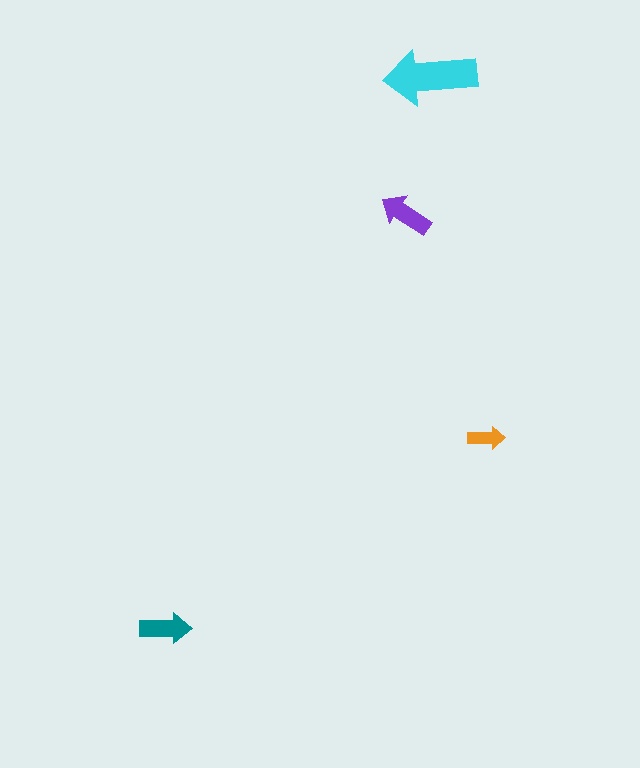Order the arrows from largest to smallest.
the cyan one, the purple one, the teal one, the orange one.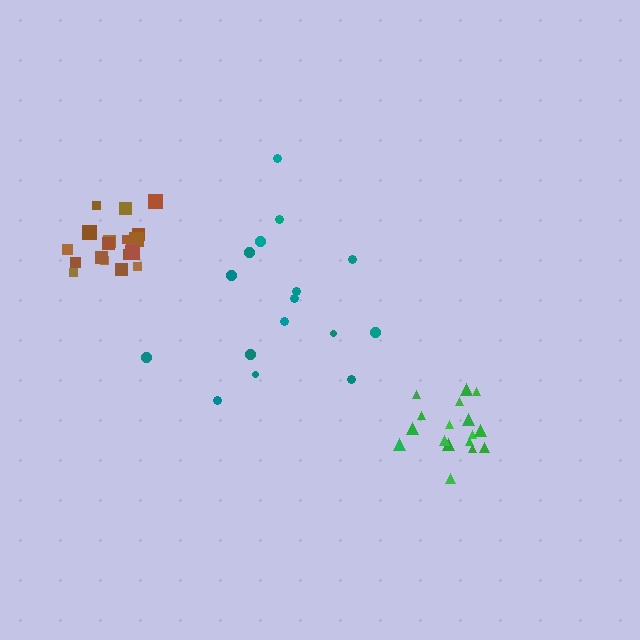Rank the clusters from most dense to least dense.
green, brown, teal.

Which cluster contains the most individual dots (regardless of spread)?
Brown (19).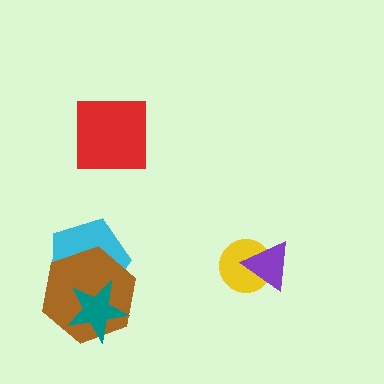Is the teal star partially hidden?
No, no other shape covers it.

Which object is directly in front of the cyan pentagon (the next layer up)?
The brown hexagon is directly in front of the cyan pentagon.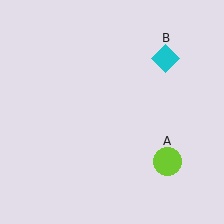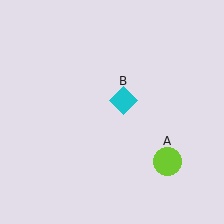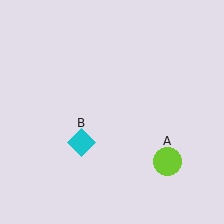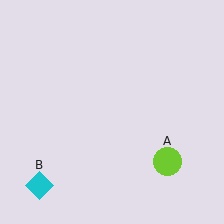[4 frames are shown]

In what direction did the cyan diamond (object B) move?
The cyan diamond (object B) moved down and to the left.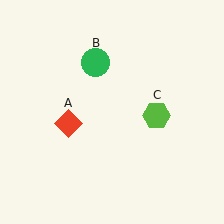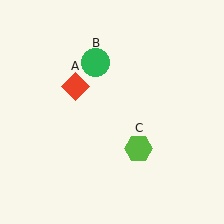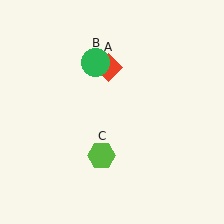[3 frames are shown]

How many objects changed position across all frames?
2 objects changed position: red diamond (object A), lime hexagon (object C).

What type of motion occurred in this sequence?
The red diamond (object A), lime hexagon (object C) rotated clockwise around the center of the scene.